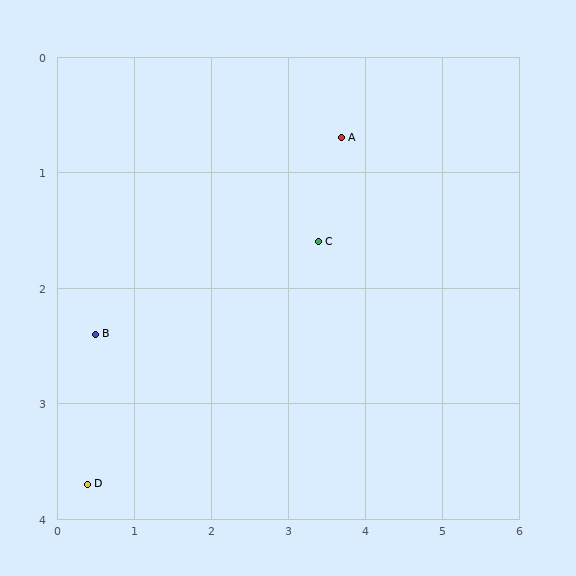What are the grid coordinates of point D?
Point D is at approximately (0.4, 3.7).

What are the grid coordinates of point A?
Point A is at approximately (3.7, 0.7).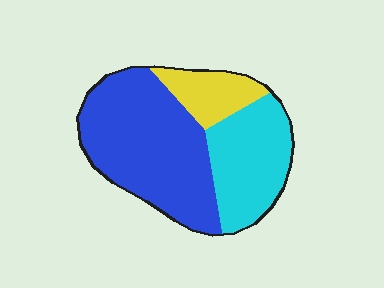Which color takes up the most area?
Blue, at roughly 55%.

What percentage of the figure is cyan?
Cyan takes up about one third (1/3) of the figure.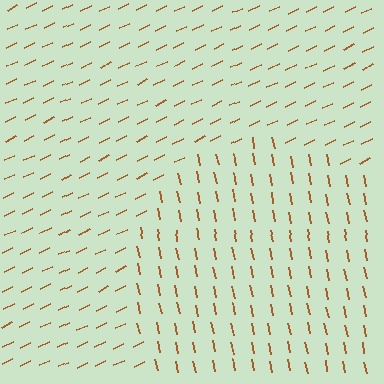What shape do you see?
I see a circle.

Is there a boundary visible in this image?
Yes, there is a texture boundary formed by a change in line orientation.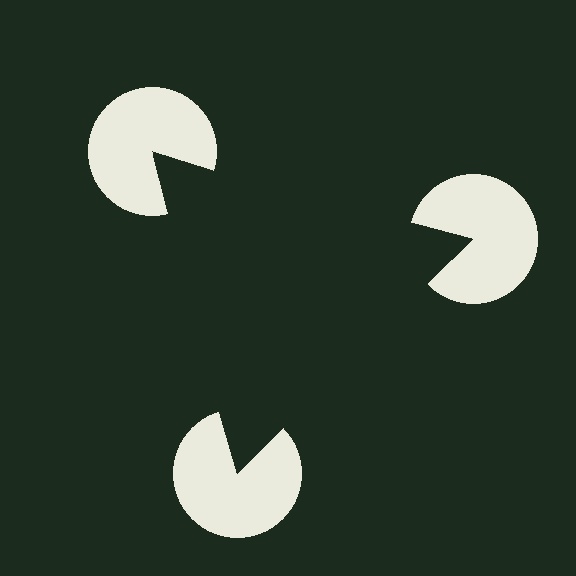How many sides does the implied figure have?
3 sides.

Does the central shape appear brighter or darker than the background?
It typically appears slightly darker than the background, even though no actual brightness change is drawn.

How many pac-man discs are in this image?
There are 3 — one at each vertex of the illusory triangle.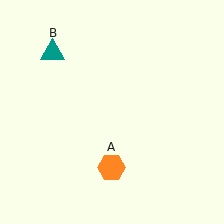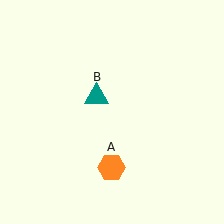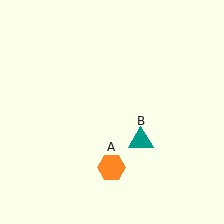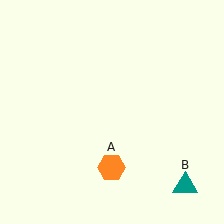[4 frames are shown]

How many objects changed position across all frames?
1 object changed position: teal triangle (object B).